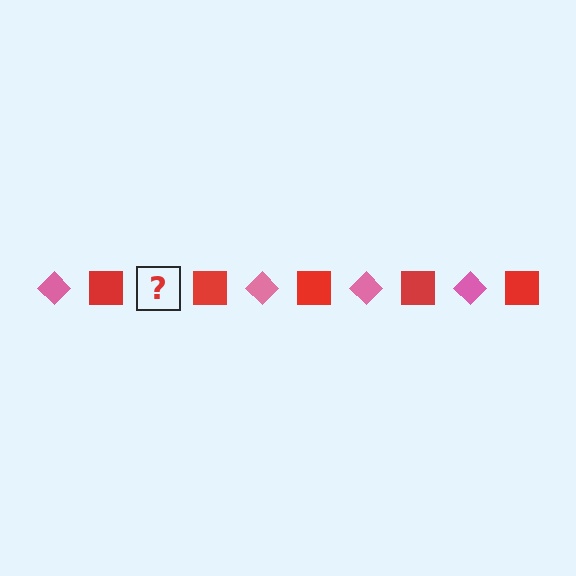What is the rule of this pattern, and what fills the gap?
The rule is that the pattern alternates between pink diamond and red square. The gap should be filled with a pink diamond.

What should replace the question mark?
The question mark should be replaced with a pink diamond.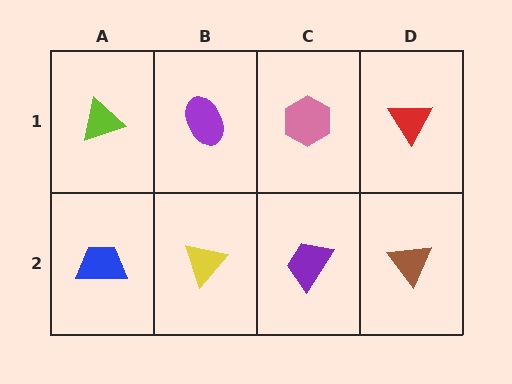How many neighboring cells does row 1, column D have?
2.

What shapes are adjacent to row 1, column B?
A yellow triangle (row 2, column B), a lime triangle (row 1, column A), a pink hexagon (row 1, column C).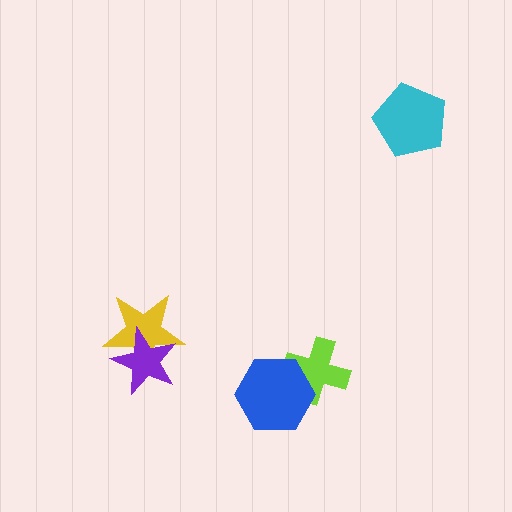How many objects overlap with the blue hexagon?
1 object overlaps with the blue hexagon.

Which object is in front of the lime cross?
The blue hexagon is in front of the lime cross.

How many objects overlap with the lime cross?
1 object overlaps with the lime cross.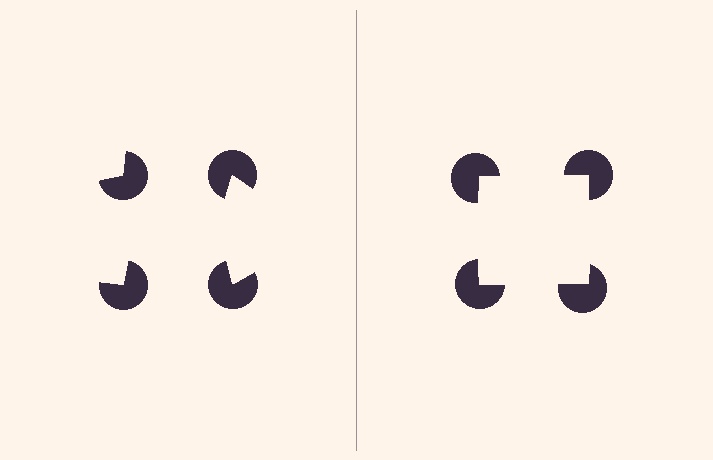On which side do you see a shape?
An illusory square appears on the right side. On the left side the wedge cuts are rotated, so no coherent shape forms.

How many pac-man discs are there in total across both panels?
8 — 4 on each side.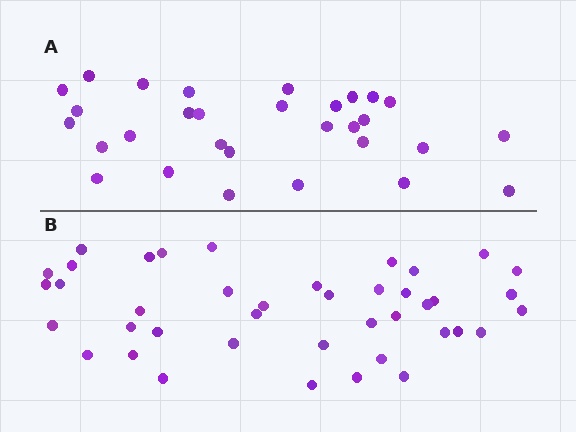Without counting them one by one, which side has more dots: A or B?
Region B (the bottom region) has more dots.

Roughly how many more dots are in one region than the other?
Region B has roughly 12 or so more dots than region A.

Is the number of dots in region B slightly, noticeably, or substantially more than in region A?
Region B has noticeably more, but not dramatically so. The ratio is roughly 1.4 to 1.